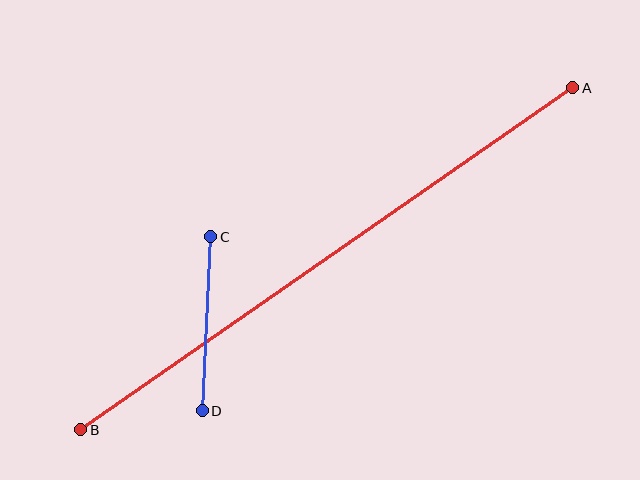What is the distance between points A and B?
The distance is approximately 599 pixels.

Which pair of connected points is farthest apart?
Points A and B are farthest apart.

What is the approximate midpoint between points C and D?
The midpoint is at approximately (207, 324) pixels.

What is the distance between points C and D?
The distance is approximately 174 pixels.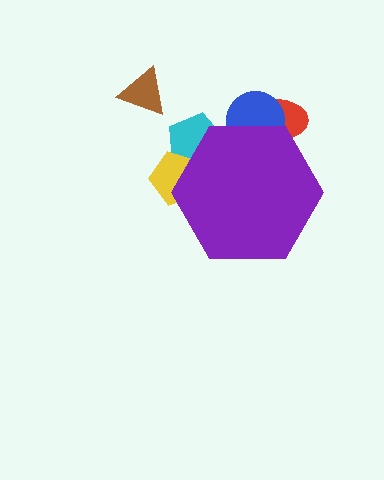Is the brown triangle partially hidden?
No, the brown triangle is fully visible.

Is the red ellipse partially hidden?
Yes, the red ellipse is partially hidden behind the purple hexagon.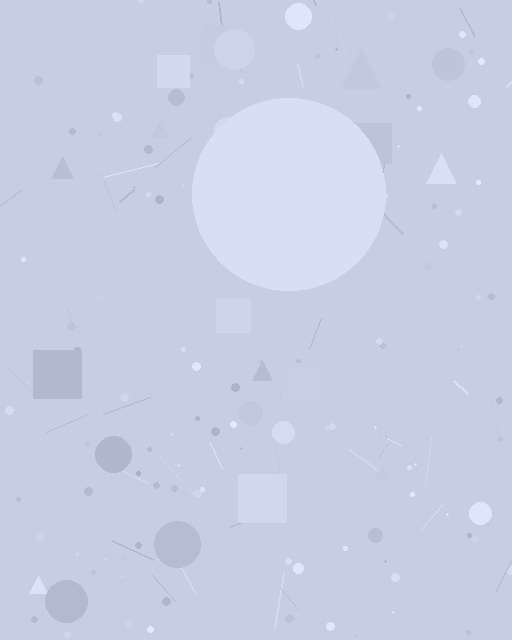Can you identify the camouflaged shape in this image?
The camouflaged shape is a circle.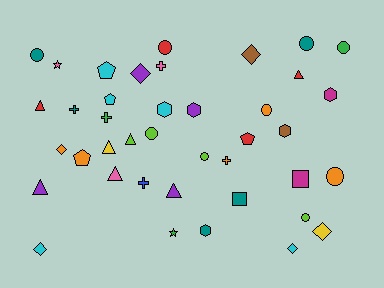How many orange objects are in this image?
There are 5 orange objects.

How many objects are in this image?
There are 40 objects.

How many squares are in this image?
There are 2 squares.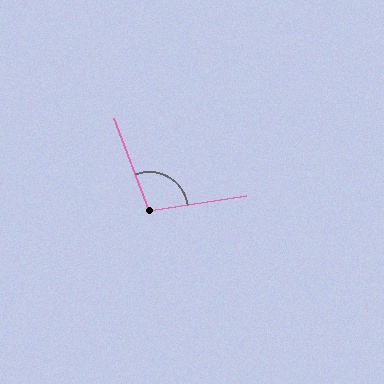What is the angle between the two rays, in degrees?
Approximately 102 degrees.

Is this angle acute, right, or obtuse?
It is obtuse.